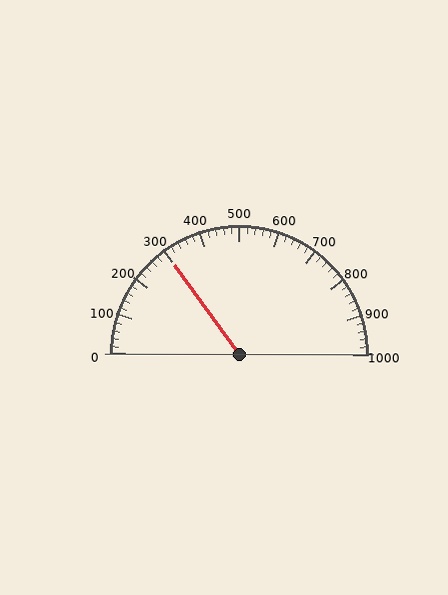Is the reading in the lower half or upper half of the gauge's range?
The reading is in the lower half of the range (0 to 1000).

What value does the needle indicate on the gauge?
The needle indicates approximately 300.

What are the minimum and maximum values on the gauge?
The gauge ranges from 0 to 1000.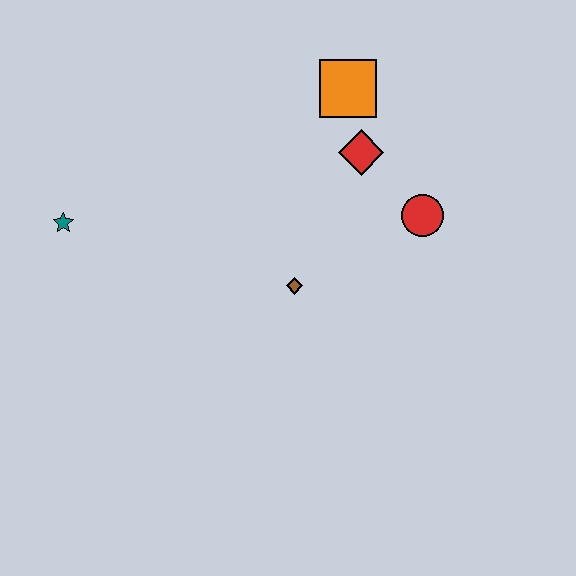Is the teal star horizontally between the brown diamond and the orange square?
No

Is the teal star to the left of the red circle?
Yes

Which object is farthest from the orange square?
The teal star is farthest from the orange square.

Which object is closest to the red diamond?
The orange square is closest to the red diamond.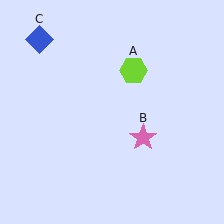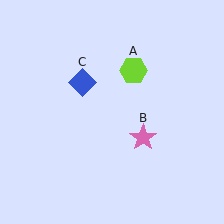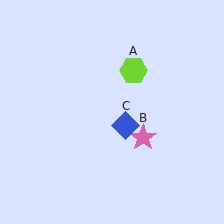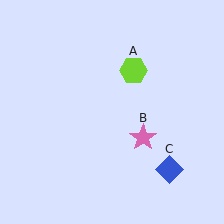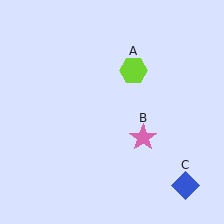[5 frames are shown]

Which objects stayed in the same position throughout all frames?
Lime hexagon (object A) and pink star (object B) remained stationary.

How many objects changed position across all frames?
1 object changed position: blue diamond (object C).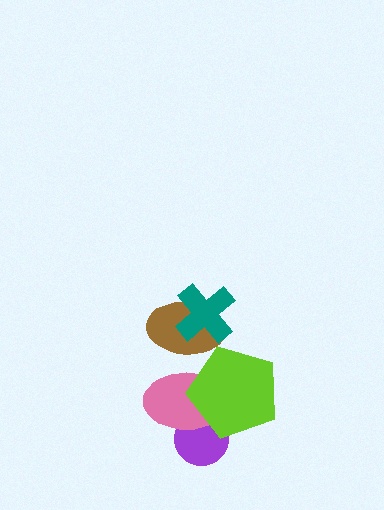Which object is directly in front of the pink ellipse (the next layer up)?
The brown ellipse is directly in front of the pink ellipse.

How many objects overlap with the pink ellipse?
3 objects overlap with the pink ellipse.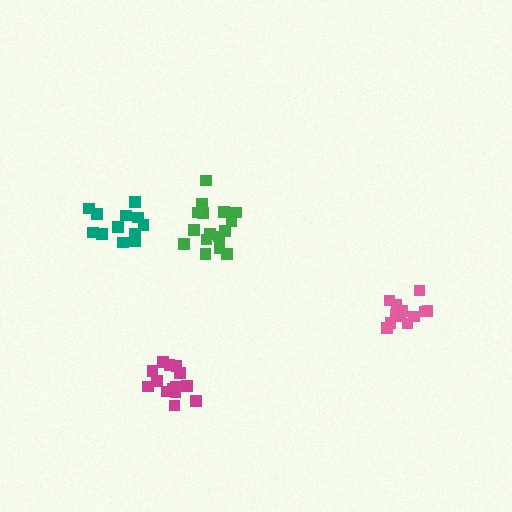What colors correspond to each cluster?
The clusters are colored: magenta, green, pink, teal.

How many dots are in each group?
Group 1: 14 dots, Group 2: 16 dots, Group 3: 12 dots, Group 4: 12 dots (54 total).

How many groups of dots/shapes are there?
There are 4 groups.